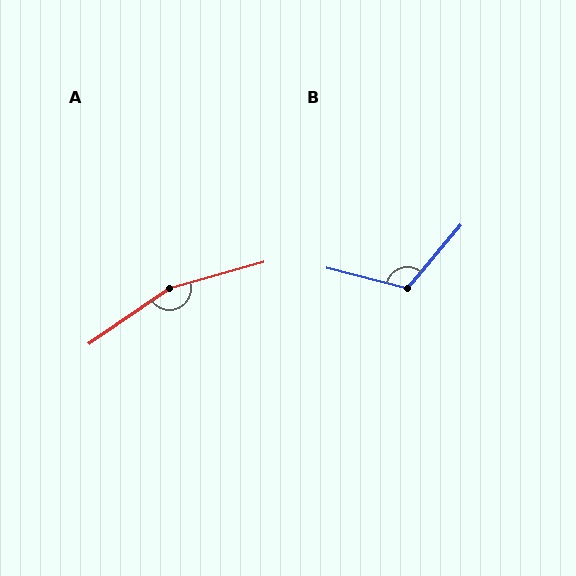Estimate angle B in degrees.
Approximately 116 degrees.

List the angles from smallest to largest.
B (116°), A (161°).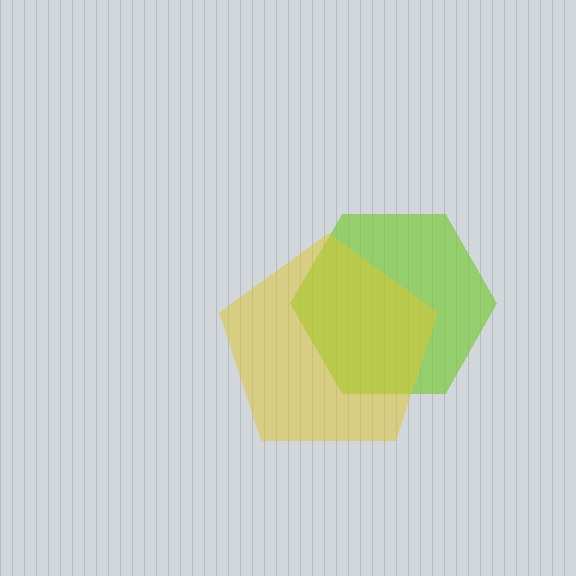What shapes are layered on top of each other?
The layered shapes are: a lime hexagon, a yellow pentagon.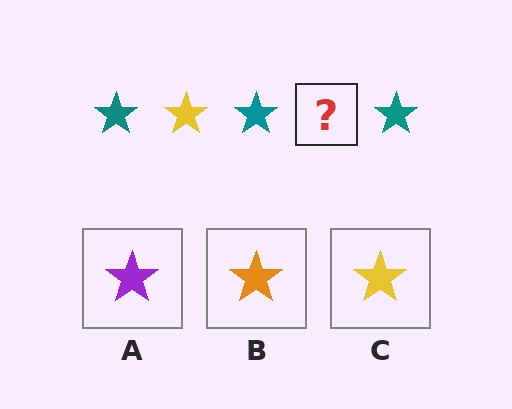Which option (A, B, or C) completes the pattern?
C.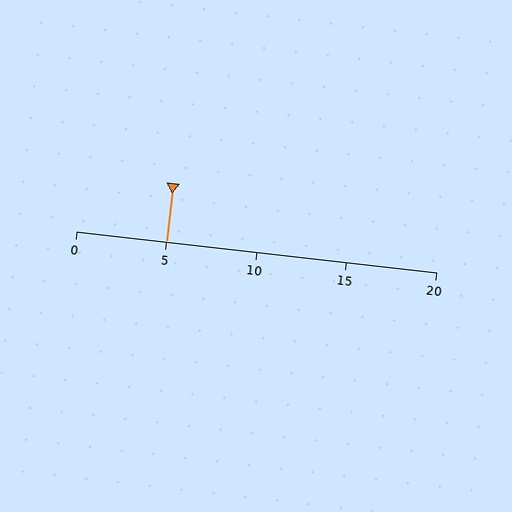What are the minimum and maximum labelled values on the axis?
The axis runs from 0 to 20.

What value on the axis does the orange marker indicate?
The marker indicates approximately 5.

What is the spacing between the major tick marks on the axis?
The major ticks are spaced 5 apart.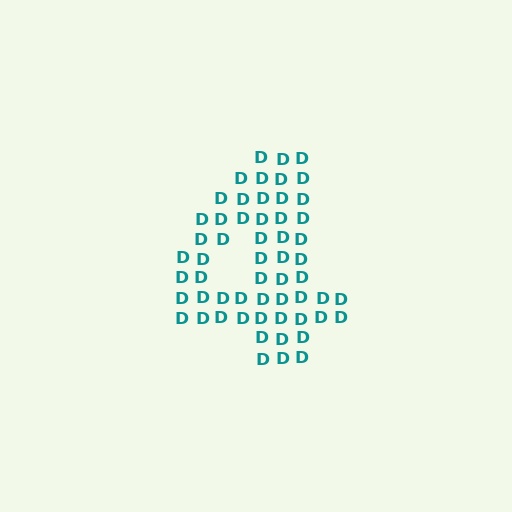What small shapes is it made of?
It is made of small letter D's.